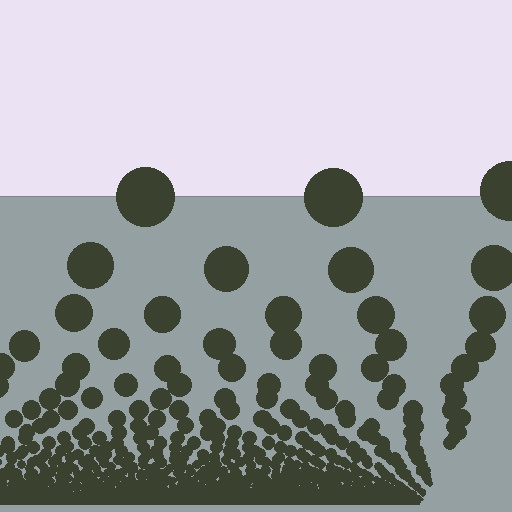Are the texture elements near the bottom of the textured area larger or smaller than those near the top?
Smaller. The gradient is inverted — elements near the bottom are smaller and denser.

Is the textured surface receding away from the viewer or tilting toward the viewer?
The surface appears to tilt toward the viewer. Texture elements get larger and sparser toward the top.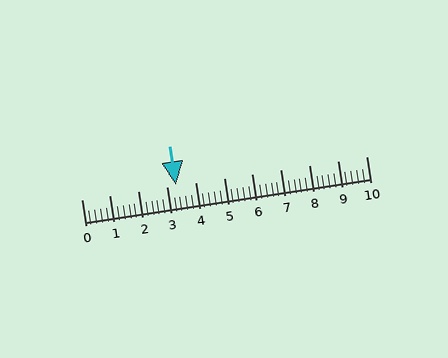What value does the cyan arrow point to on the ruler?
The cyan arrow points to approximately 3.3.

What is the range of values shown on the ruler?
The ruler shows values from 0 to 10.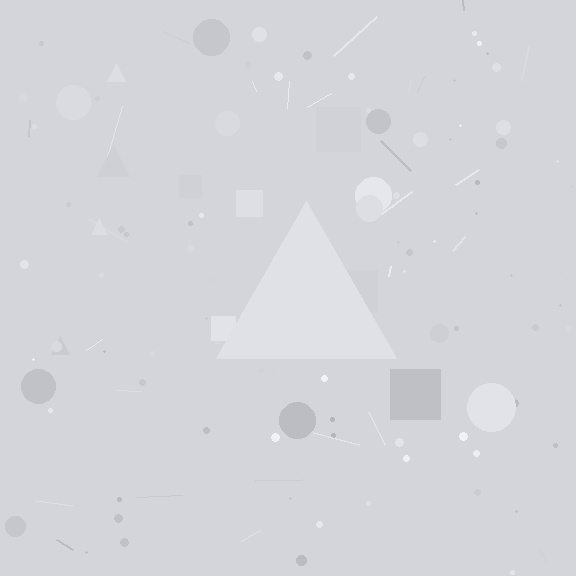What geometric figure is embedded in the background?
A triangle is embedded in the background.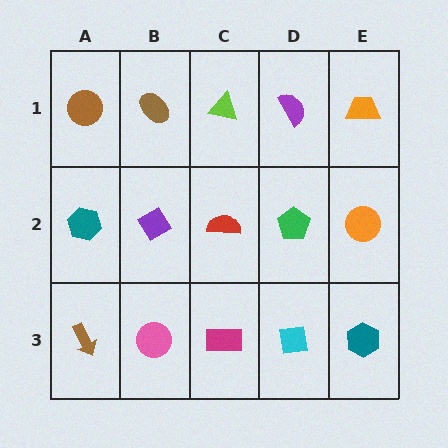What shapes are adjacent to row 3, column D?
A green pentagon (row 2, column D), a magenta rectangle (row 3, column C), a teal hexagon (row 3, column E).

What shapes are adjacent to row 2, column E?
An orange trapezoid (row 1, column E), a teal hexagon (row 3, column E), a green pentagon (row 2, column D).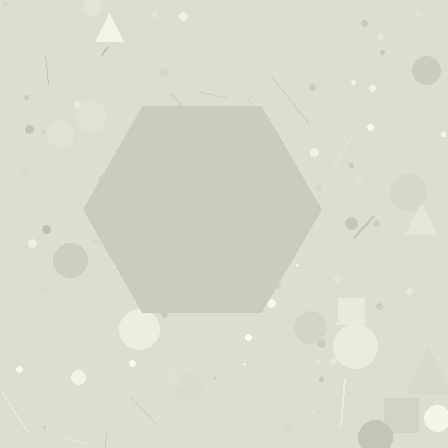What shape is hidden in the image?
A hexagon is hidden in the image.